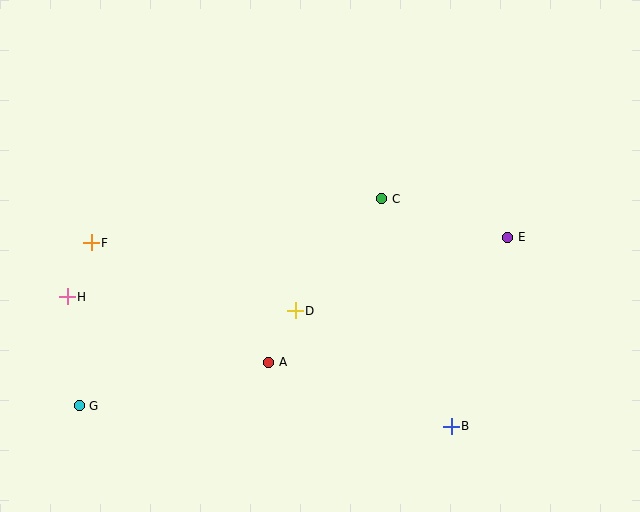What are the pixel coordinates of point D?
Point D is at (295, 311).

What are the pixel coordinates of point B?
Point B is at (451, 426).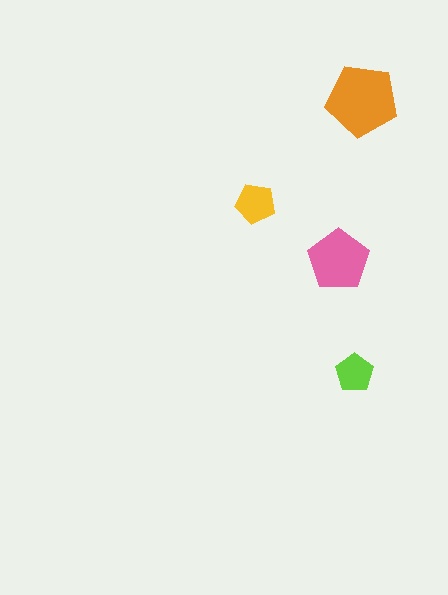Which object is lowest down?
The lime pentagon is bottommost.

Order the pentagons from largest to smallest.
the orange one, the pink one, the yellow one, the lime one.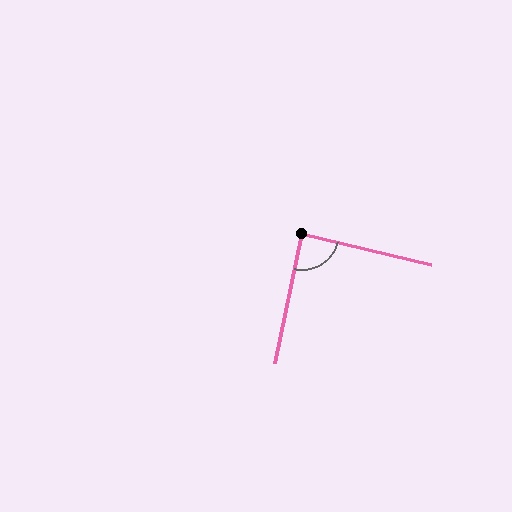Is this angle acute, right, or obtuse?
It is approximately a right angle.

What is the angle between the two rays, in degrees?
Approximately 88 degrees.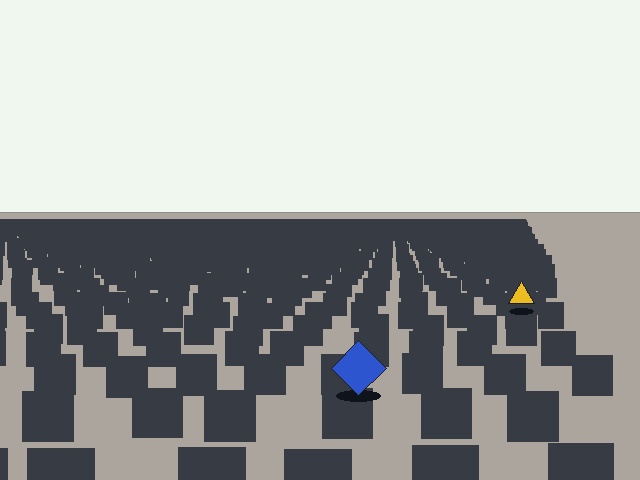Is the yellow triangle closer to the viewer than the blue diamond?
No. The blue diamond is closer — you can tell from the texture gradient: the ground texture is coarser near it.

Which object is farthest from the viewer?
The yellow triangle is farthest from the viewer. It appears smaller and the ground texture around it is denser.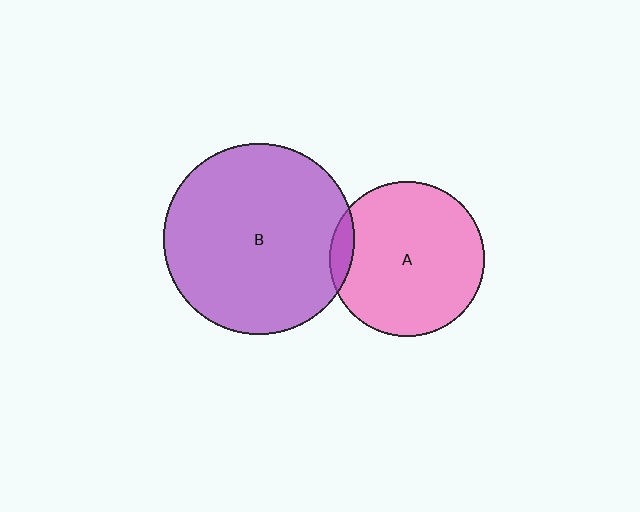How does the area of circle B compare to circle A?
Approximately 1.5 times.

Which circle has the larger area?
Circle B (purple).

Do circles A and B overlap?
Yes.